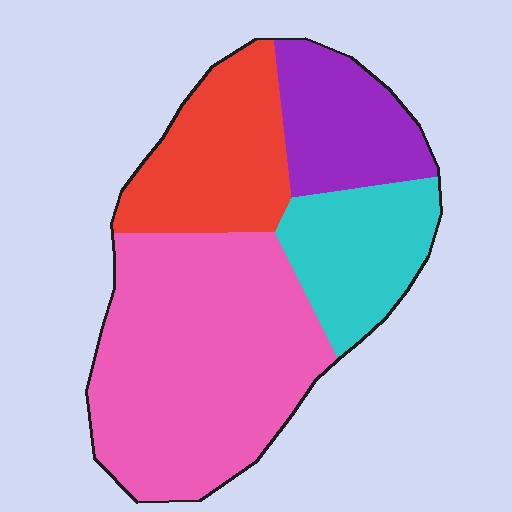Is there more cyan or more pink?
Pink.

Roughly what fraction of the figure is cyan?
Cyan covers 17% of the figure.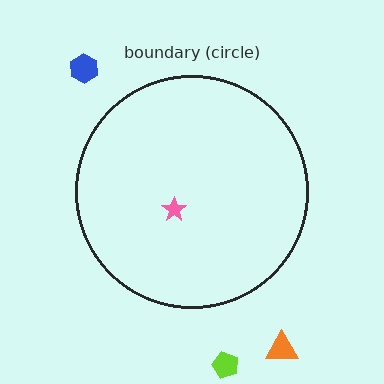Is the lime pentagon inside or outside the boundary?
Outside.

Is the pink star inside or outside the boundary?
Inside.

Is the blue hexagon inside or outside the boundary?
Outside.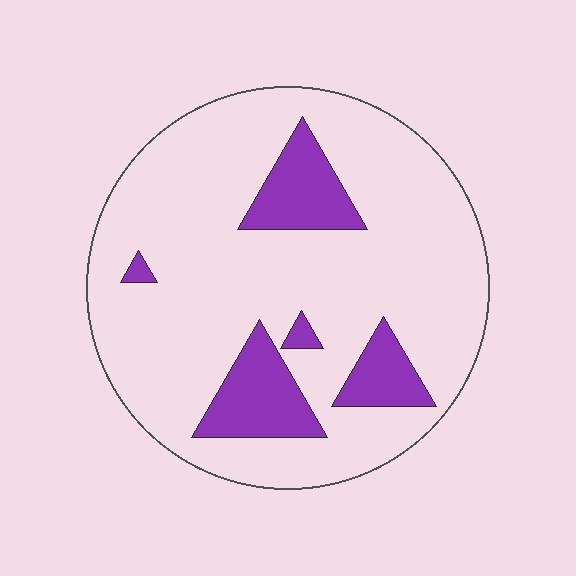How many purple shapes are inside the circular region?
5.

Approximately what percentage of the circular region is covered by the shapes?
Approximately 15%.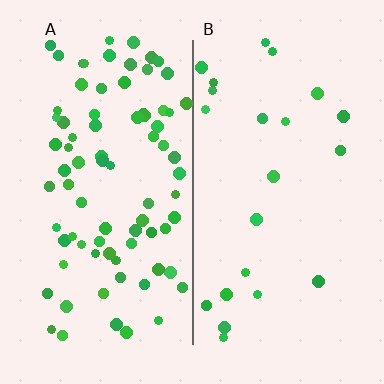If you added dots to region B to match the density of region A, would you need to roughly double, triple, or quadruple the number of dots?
Approximately quadruple.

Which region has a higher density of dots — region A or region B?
A (the left).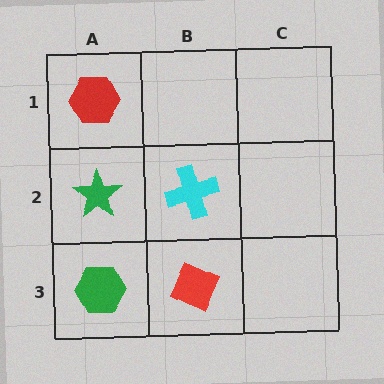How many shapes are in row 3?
2 shapes.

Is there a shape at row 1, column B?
No, that cell is empty.